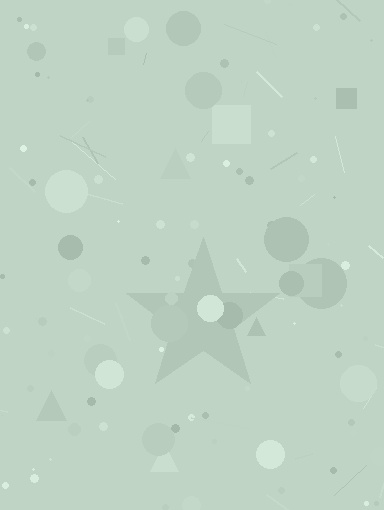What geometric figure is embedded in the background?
A star is embedded in the background.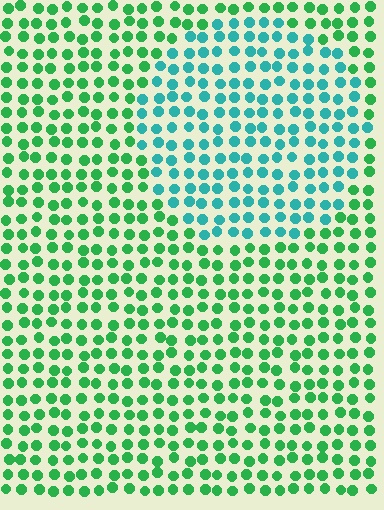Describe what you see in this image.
The image is filled with small green elements in a uniform arrangement. A circle-shaped region is visible where the elements are tinted to a slightly different hue, forming a subtle color boundary.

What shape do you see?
I see a circle.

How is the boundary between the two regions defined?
The boundary is defined purely by a slight shift in hue (about 43 degrees). Spacing, size, and orientation are identical on both sides.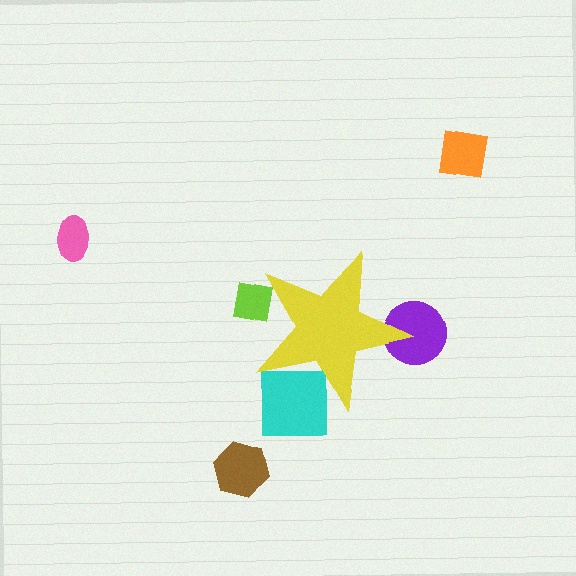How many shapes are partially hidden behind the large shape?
3 shapes are partially hidden.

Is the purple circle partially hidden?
Yes, the purple circle is partially hidden behind the yellow star.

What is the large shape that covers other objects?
A yellow star.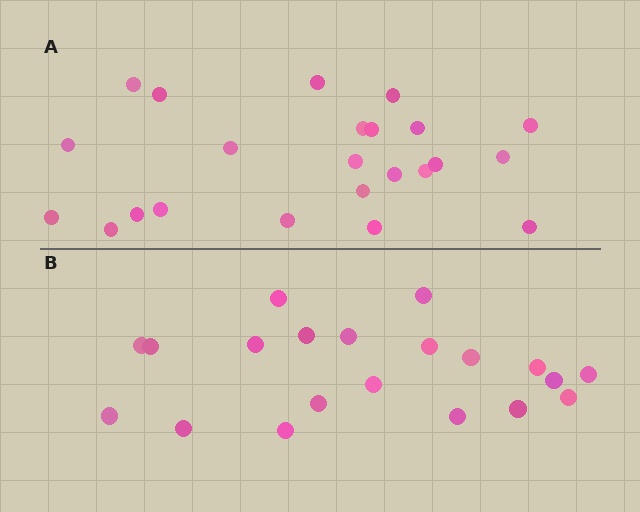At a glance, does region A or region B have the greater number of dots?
Region A (the top region) has more dots.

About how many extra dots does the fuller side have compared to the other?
Region A has just a few more — roughly 2 or 3 more dots than region B.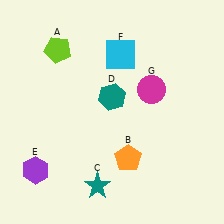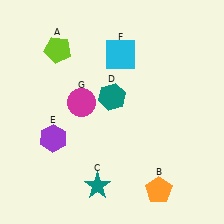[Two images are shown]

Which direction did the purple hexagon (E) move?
The purple hexagon (E) moved up.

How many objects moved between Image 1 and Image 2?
3 objects moved between the two images.